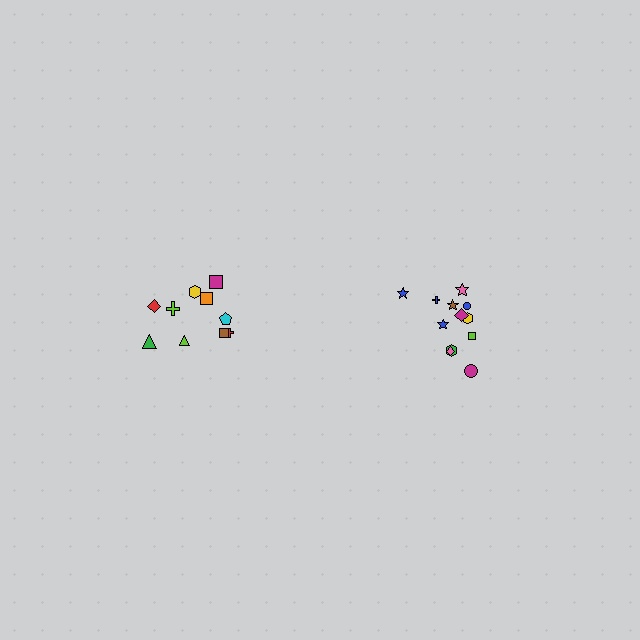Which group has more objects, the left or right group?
The right group.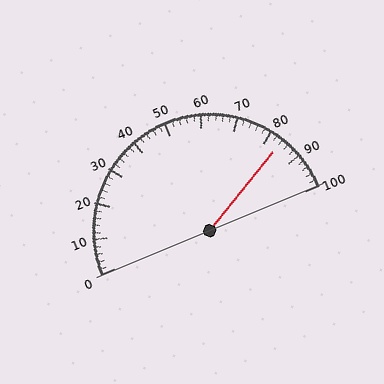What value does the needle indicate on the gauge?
The needle indicates approximately 84.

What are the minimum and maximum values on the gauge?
The gauge ranges from 0 to 100.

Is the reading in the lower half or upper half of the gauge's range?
The reading is in the upper half of the range (0 to 100).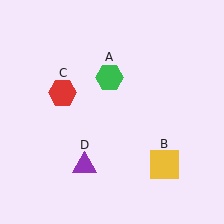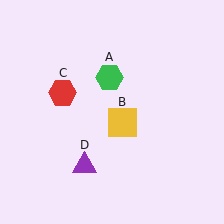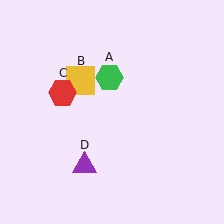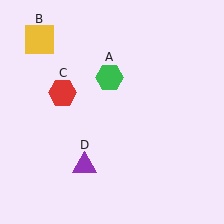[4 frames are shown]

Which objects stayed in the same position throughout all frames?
Green hexagon (object A) and red hexagon (object C) and purple triangle (object D) remained stationary.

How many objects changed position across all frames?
1 object changed position: yellow square (object B).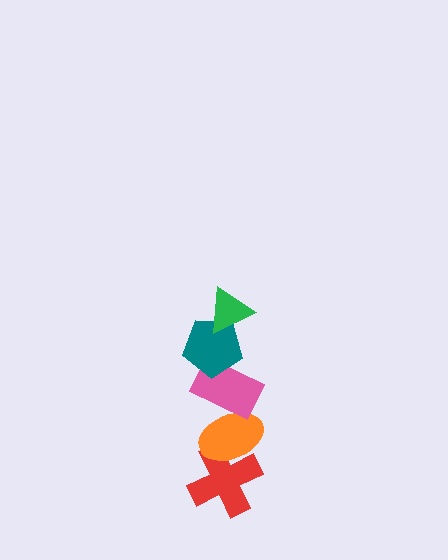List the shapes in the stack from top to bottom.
From top to bottom: the green triangle, the teal pentagon, the pink rectangle, the orange ellipse, the red cross.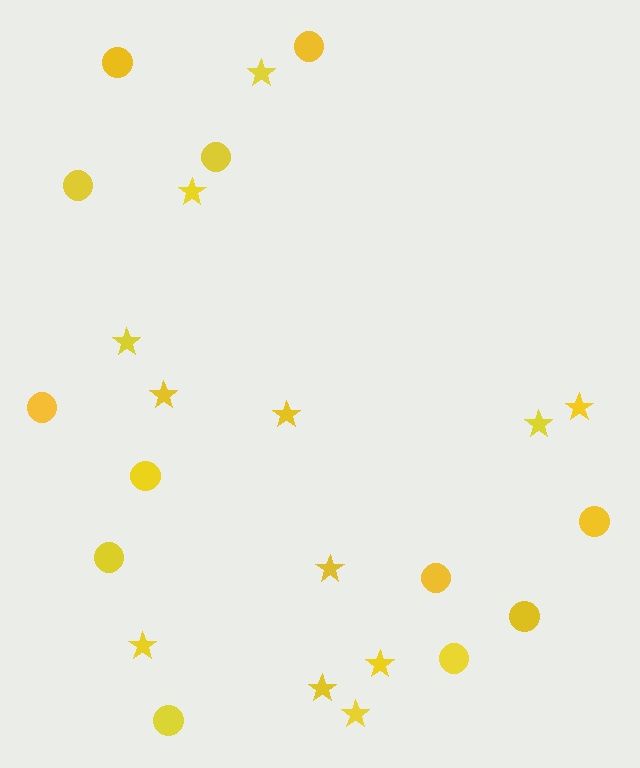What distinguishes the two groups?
There are 2 groups: one group of circles (12) and one group of stars (12).